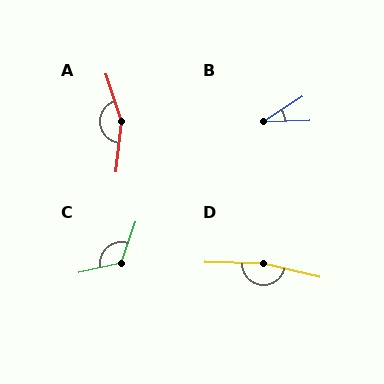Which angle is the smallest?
B, at approximately 31 degrees.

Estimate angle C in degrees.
Approximately 122 degrees.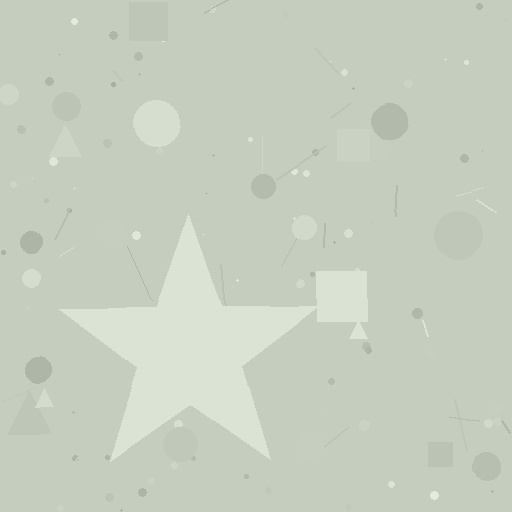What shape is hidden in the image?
A star is hidden in the image.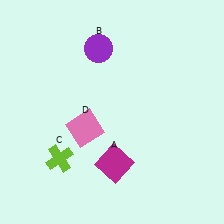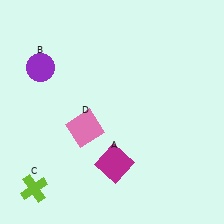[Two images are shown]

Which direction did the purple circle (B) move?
The purple circle (B) moved left.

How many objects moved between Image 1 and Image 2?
2 objects moved between the two images.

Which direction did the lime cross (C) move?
The lime cross (C) moved down.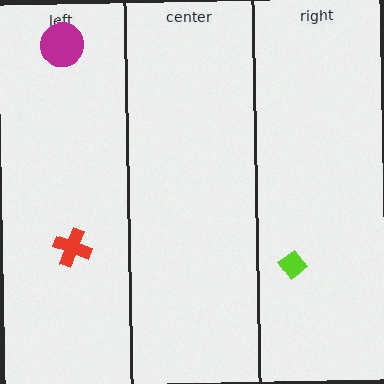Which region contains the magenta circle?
The left region.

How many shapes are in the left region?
2.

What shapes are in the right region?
The lime diamond.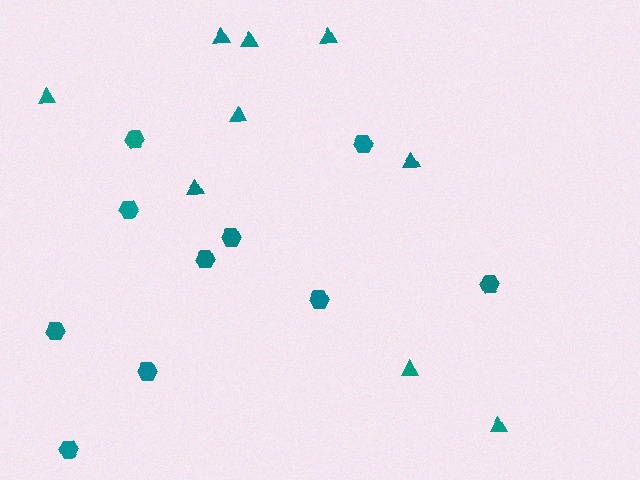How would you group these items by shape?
There are 2 groups: one group of triangles (9) and one group of hexagons (10).